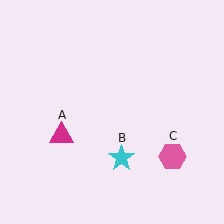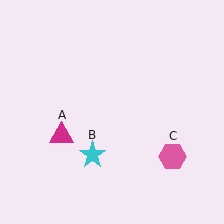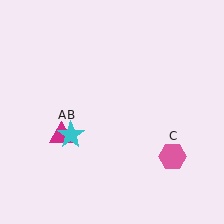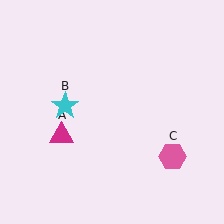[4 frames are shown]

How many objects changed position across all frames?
1 object changed position: cyan star (object B).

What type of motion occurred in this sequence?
The cyan star (object B) rotated clockwise around the center of the scene.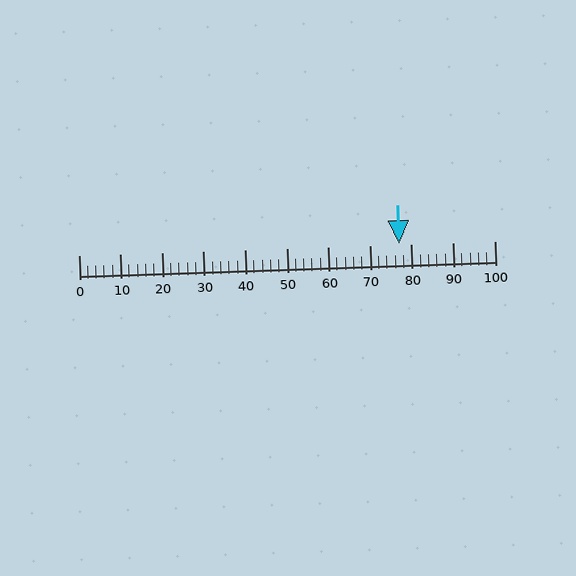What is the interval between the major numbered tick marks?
The major tick marks are spaced 10 units apart.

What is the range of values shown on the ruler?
The ruler shows values from 0 to 100.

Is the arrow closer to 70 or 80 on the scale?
The arrow is closer to 80.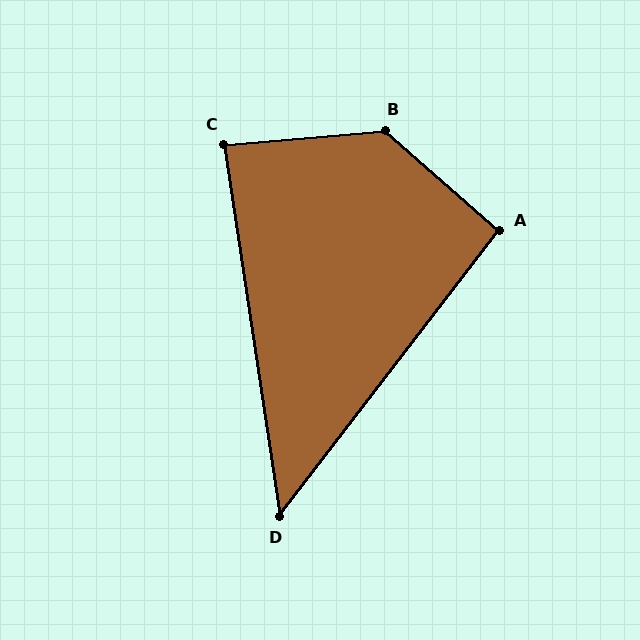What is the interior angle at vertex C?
Approximately 86 degrees (approximately right).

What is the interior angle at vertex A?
Approximately 94 degrees (approximately right).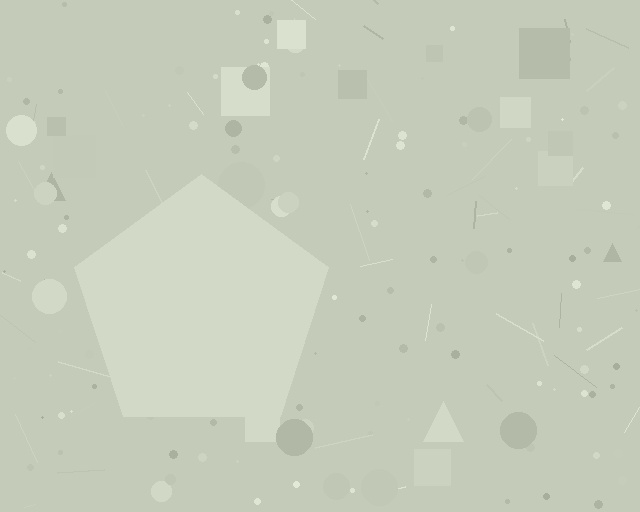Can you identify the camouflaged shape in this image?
The camouflaged shape is a pentagon.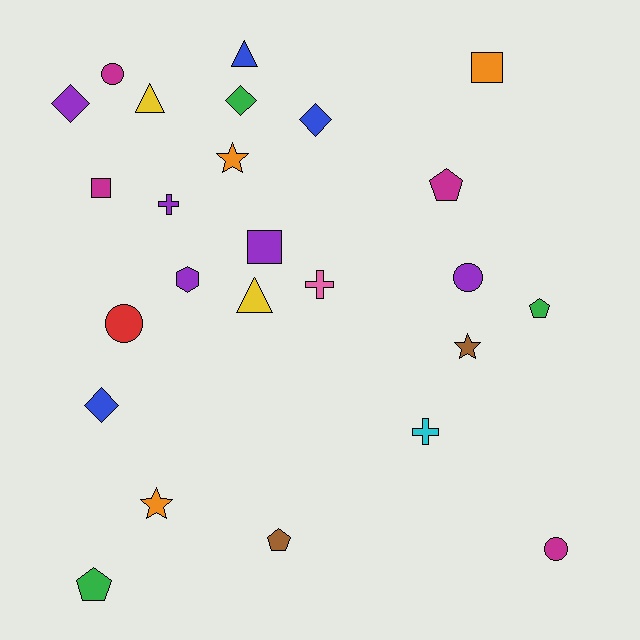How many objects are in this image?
There are 25 objects.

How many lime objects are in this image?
There are no lime objects.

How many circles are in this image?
There are 4 circles.